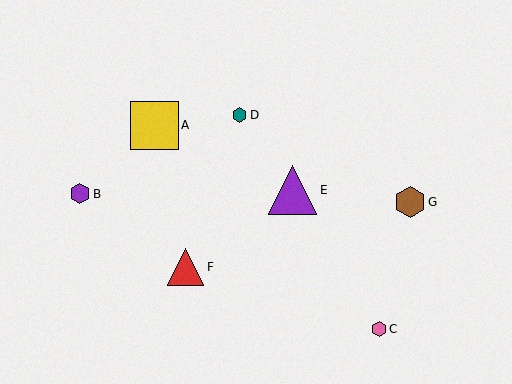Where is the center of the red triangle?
The center of the red triangle is at (185, 267).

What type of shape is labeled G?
Shape G is a brown hexagon.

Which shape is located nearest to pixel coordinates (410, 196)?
The brown hexagon (labeled G) at (410, 202) is nearest to that location.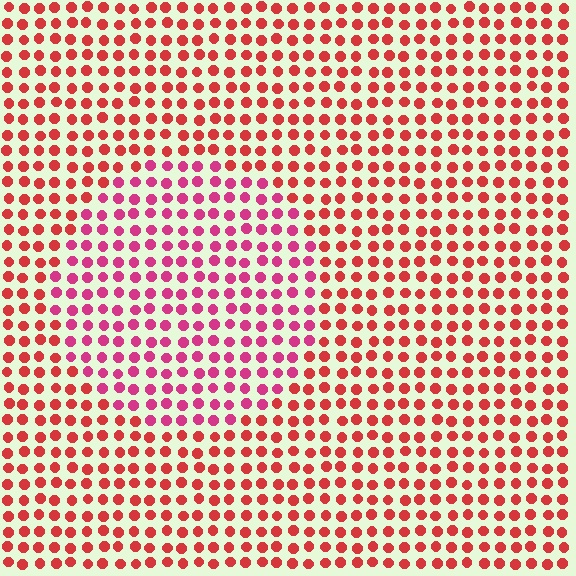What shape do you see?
I see a circle.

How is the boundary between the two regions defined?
The boundary is defined purely by a slight shift in hue (about 29 degrees). Spacing, size, and orientation are identical on both sides.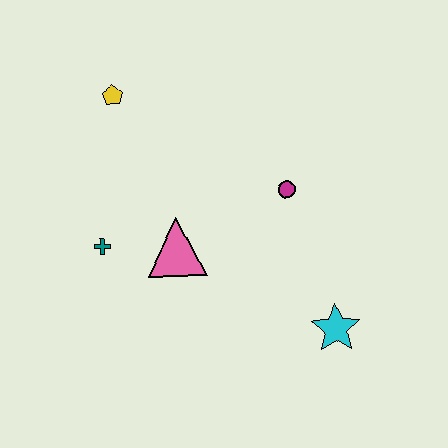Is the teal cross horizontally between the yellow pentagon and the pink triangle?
No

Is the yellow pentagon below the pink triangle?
No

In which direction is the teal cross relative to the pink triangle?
The teal cross is to the left of the pink triangle.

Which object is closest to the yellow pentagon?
The teal cross is closest to the yellow pentagon.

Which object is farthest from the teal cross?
The cyan star is farthest from the teal cross.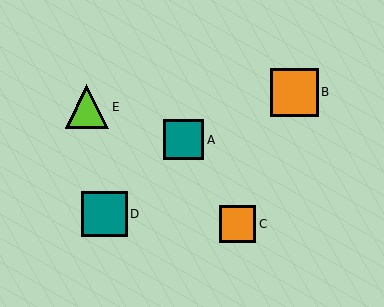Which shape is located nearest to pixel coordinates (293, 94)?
The orange square (labeled B) at (294, 92) is nearest to that location.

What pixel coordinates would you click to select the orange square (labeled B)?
Click at (294, 92) to select the orange square B.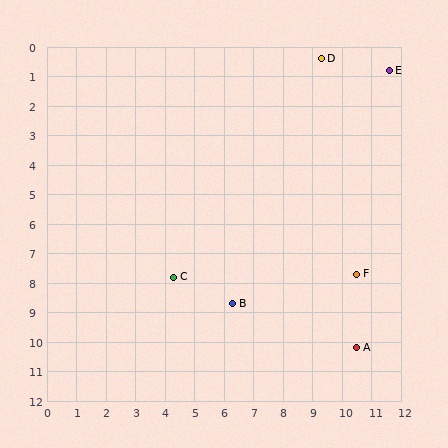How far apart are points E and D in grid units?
Points E and D are about 2.3 grid units apart.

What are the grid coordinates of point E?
Point E is at approximately (11.6, 0.8).